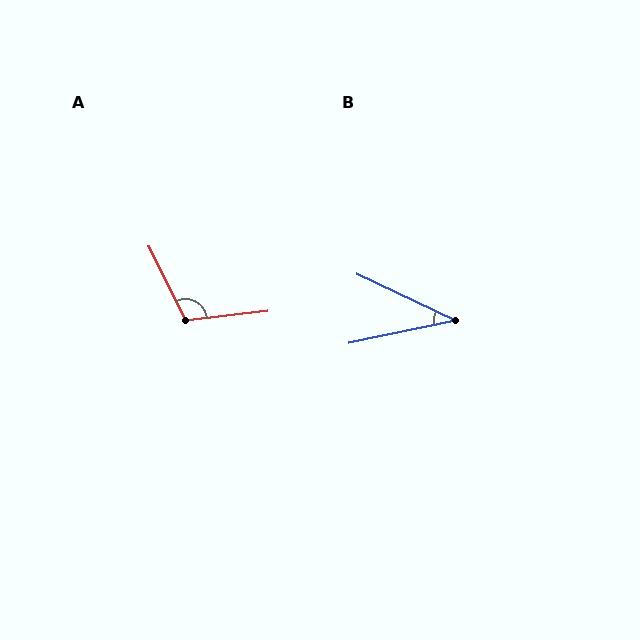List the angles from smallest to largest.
B (37°), A (110°).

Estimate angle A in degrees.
Approximately 110 degrees.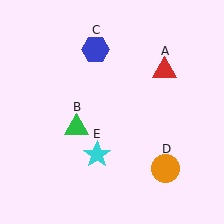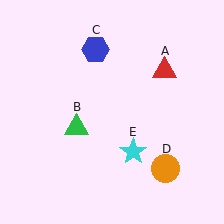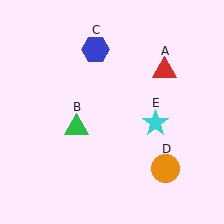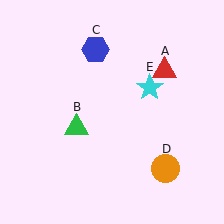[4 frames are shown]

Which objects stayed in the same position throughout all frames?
Red triangle (object A) and green triangle (object B) and blue hexagon (object C) and orange circle (object D) remained stationary.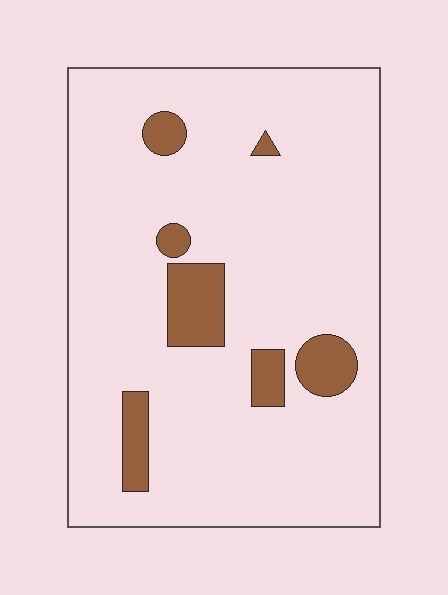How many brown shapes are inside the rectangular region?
7.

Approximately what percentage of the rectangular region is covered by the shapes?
Approximately 10%.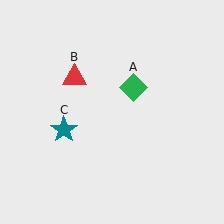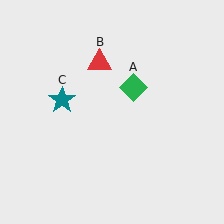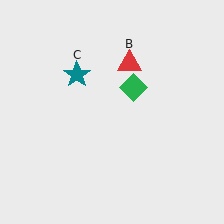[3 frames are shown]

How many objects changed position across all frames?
2 objects changed position: red triangle (object B), teal star (object C).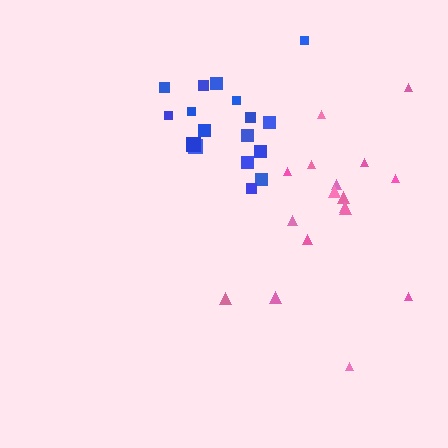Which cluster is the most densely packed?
Blue.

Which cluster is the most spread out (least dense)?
Pink.